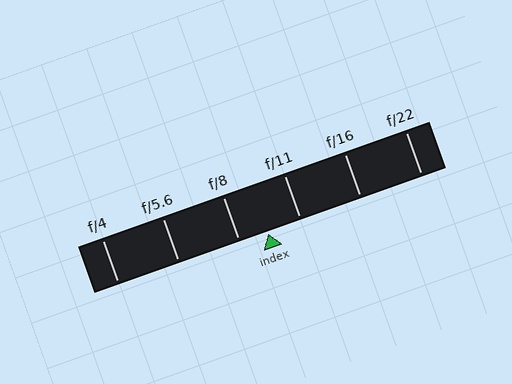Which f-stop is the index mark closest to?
The index mark is closest to f/8.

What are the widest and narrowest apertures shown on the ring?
The widest aperture shown is f/4 and the narrowest is f/22.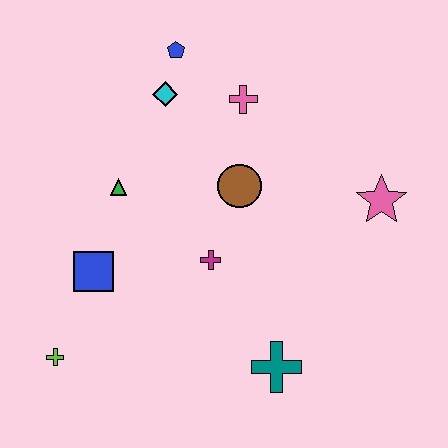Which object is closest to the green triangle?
The blue square is closest to the green triangle.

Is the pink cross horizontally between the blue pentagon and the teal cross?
Yes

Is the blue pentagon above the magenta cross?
Yes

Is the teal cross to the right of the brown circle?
Yes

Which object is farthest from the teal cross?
The blue pentagon is farthest from the teal cross.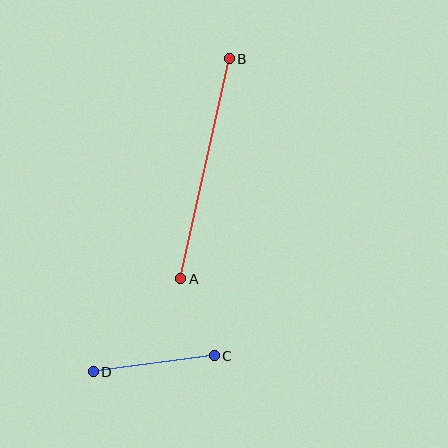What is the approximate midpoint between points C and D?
The midpoint is at approximately (154, 364) pixels.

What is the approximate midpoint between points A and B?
The midpoint is at approximately (205, 169) pixels.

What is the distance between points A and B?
The distance is approximately 225 pixels.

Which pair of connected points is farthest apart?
Points A and B are farthest apart.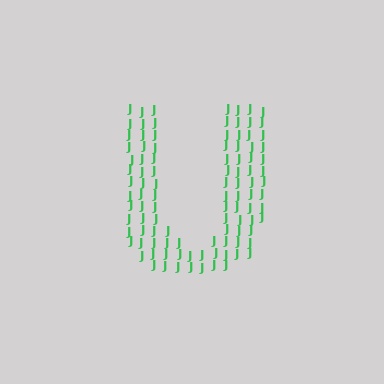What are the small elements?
The small elements are letter J's.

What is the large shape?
The large shape is the letter U.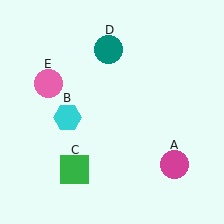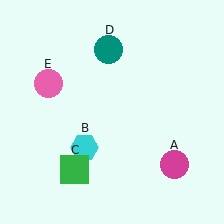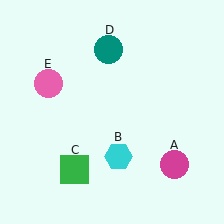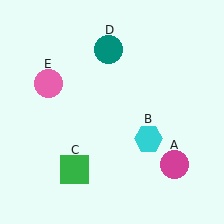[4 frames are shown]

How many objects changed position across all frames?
1 object changed position: cyan hexagon (object B).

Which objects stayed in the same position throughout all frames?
Magenta circle (object A) and green square (object C) and teal circle (object D) and pink circle (object E) remained stationary.